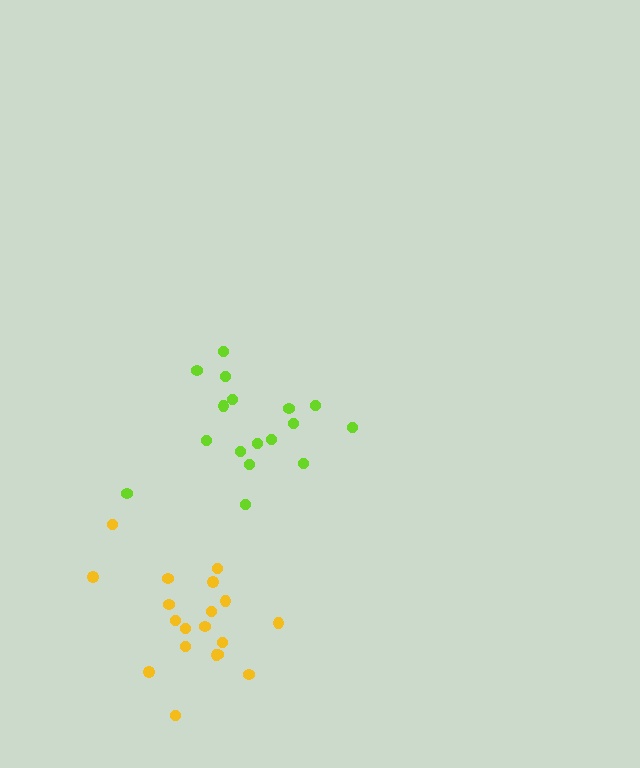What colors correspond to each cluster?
The clusters are colored: lime, yellow.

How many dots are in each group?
Group 1: 17 dots, Group 2: 19 dots (36 total).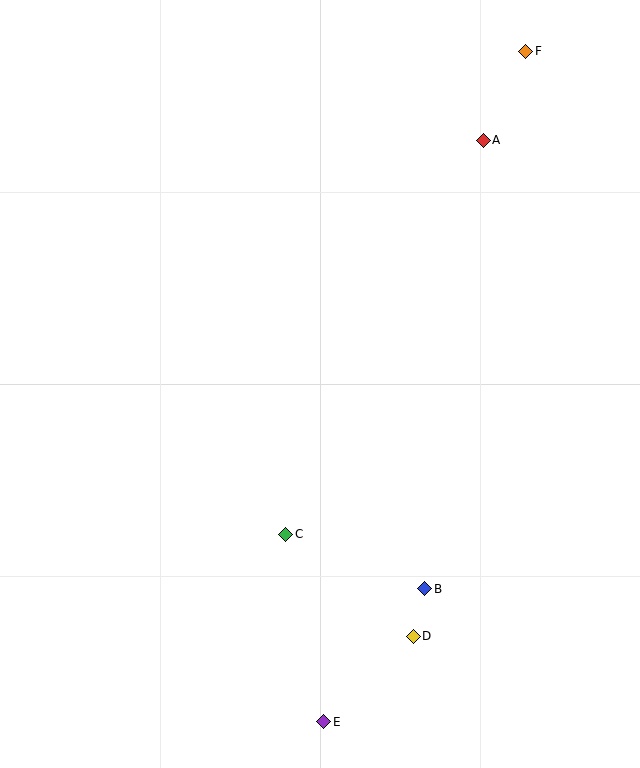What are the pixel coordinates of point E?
Point E is at (324, 722).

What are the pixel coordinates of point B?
Point B is at (425, 589).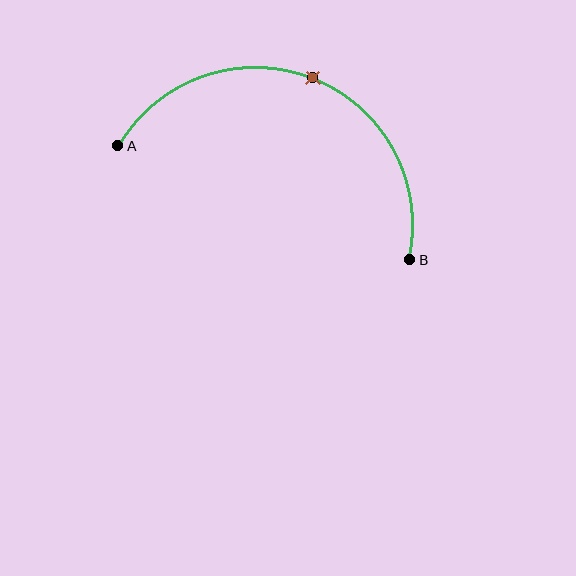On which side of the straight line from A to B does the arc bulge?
The arc bulges above the straight line connecting A and B.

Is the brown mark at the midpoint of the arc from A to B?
Yes. The brown mark lies on the arc at equal arc-length from both A and B — it is the arc midpoint.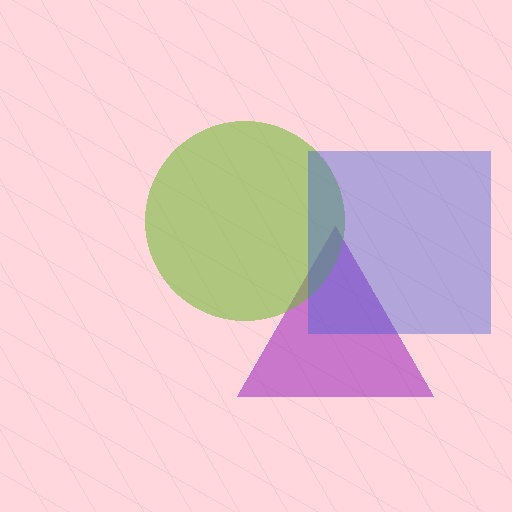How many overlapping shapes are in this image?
There are 3 overlapping shapes in the image.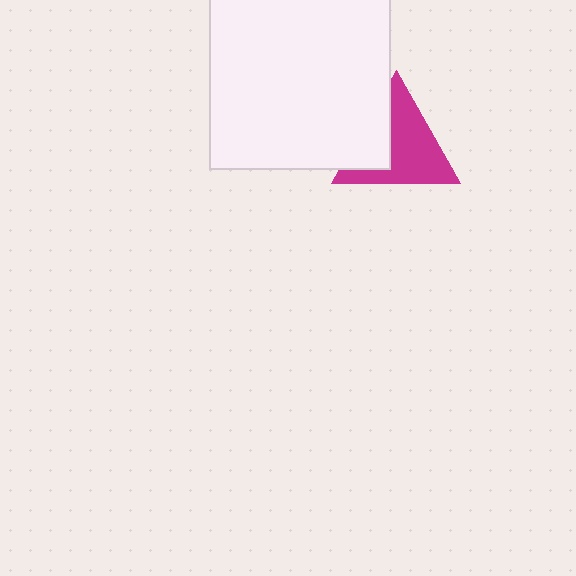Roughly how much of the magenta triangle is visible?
Most of it is visible (roughly 68%).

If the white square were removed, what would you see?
You would see the complete magenta triangle.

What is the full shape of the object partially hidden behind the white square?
The partially hidden object is a magenta triangle.